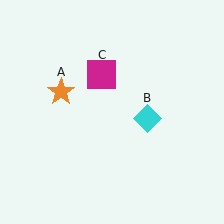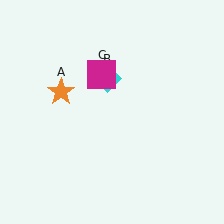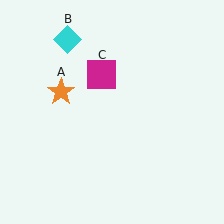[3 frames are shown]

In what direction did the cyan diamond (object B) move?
The cyan diamond (object B) moved up and to the left.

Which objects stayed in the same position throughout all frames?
Orange star (object A) and magenta square (object C) remained stationary.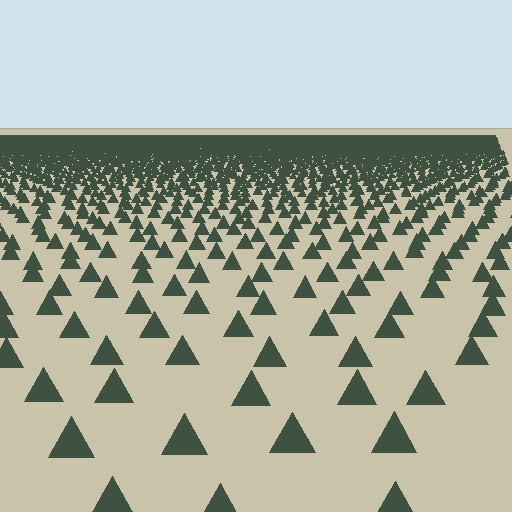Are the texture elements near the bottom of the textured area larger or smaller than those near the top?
Larger. Near the bottom, elements are closer to the viewer and appear at a bigger on-screen size.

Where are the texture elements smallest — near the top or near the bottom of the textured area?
Near the top.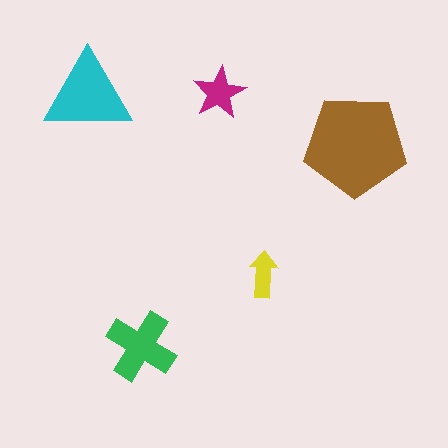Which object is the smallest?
The yellow arrow.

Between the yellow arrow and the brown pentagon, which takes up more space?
The brown pentagon.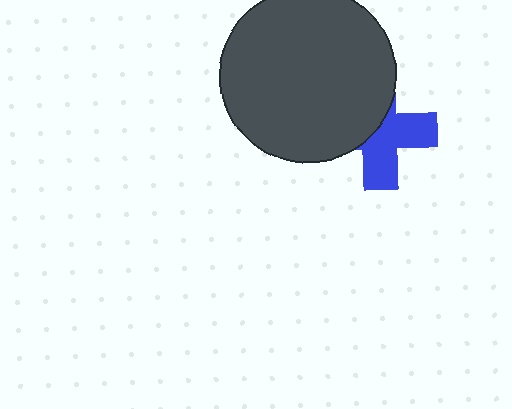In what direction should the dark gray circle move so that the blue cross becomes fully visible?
The dark gray circle should move toward the upper-left. That is the shortest direction to clear the overlap and leave the blue cross fully visible.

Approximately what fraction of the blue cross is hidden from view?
Roughly 46% of the blue cross is hidden behind the dark gray circle.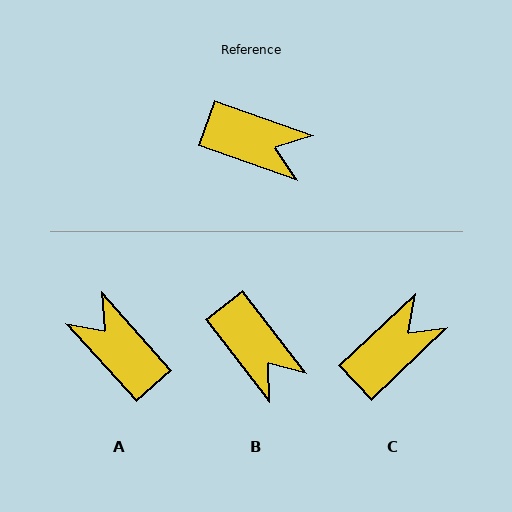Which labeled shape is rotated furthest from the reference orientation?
A, about 151 degrees away.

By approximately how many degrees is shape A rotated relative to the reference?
Approximately 151 degrees counter-clockwise.